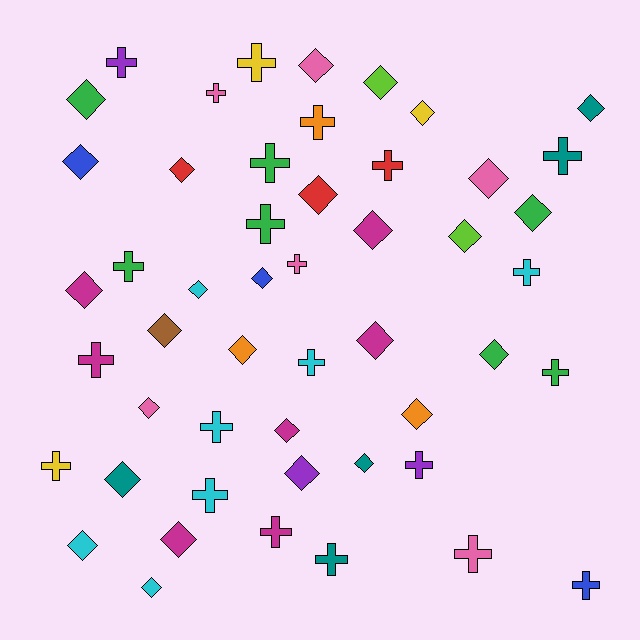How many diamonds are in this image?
There are 28 diamonds.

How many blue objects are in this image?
There are 3 blue objects.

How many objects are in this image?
There are 50 objects.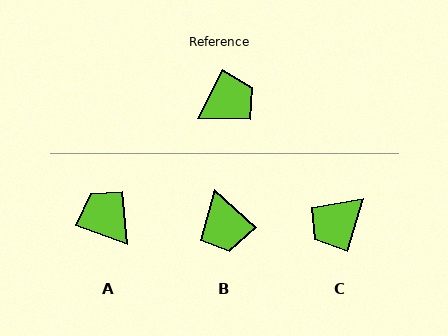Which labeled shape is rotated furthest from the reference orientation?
C, about 169 degrees away.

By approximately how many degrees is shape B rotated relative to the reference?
Approximately 106 degrees clockwise.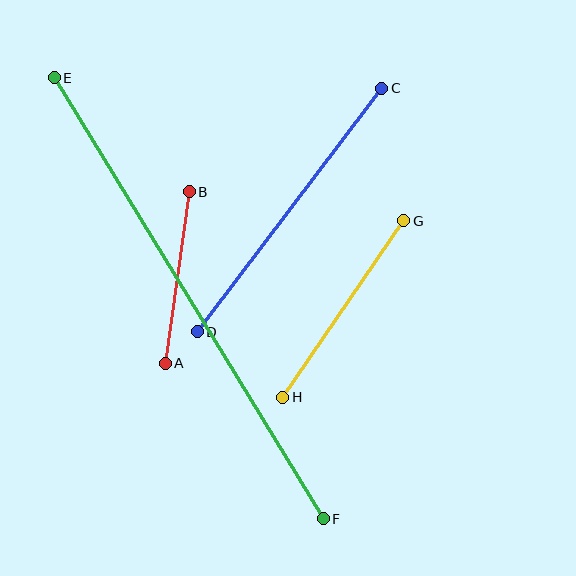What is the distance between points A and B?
The distance is approximately 173 pixels.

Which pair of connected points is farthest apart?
Points E and F are farthest apart.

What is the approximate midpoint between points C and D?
The midpoint is at approximately (289, 210) pixels.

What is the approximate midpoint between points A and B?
The midpoint is at approximately (177, 278) pixels.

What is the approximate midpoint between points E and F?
The midpoint is at approximately (189, 298) pixels.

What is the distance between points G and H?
The distance is approximately 214 pixels.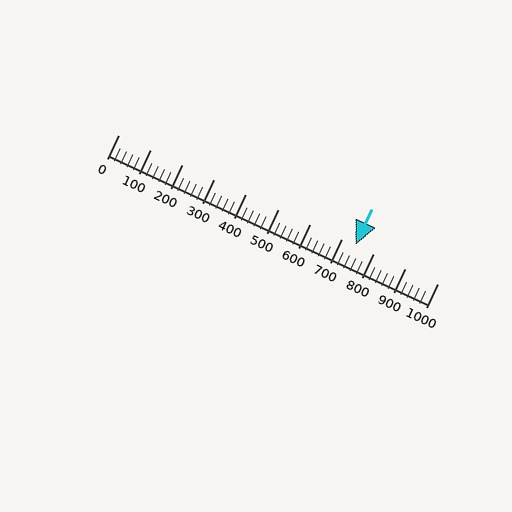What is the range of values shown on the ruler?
The ruler shows values from 0 to 1000.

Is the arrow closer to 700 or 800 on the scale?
The arrow is closer to 700.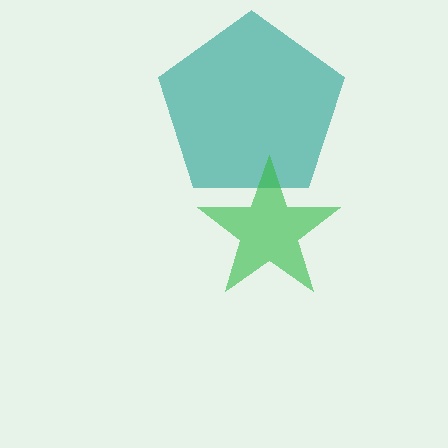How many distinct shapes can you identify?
There are 2 distinct shapes: a teal pentagon, a green star.